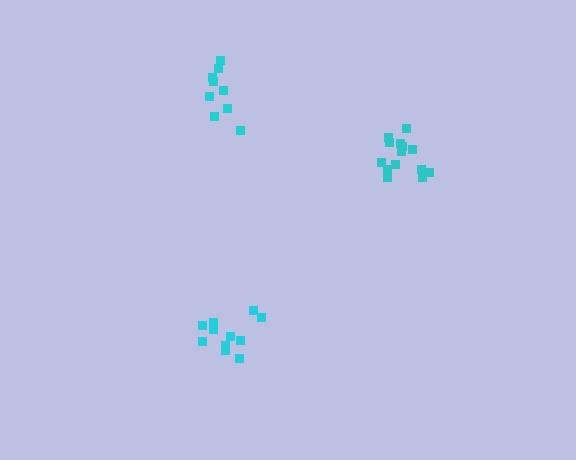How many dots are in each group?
Group 1: 9 dots, Group 2: 14 dots, Group 3: 11 dots (34 total).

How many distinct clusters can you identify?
There are 3 distinct clusters.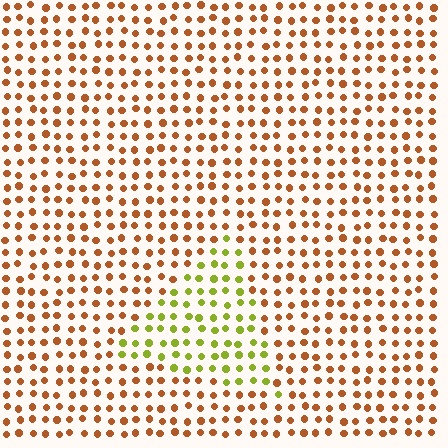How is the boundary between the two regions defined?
The boundary is defined purely by a slight shift in hue (about 56 degrees). Spacing, size, and orientation are identical on both sides.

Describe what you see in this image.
The image is filled with small brown elements in a uniform arrangement. A triangle-shaped region is visible where the elements are tinted to a slightly different hue, forming a subtle color boundary.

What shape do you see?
I see a triangle.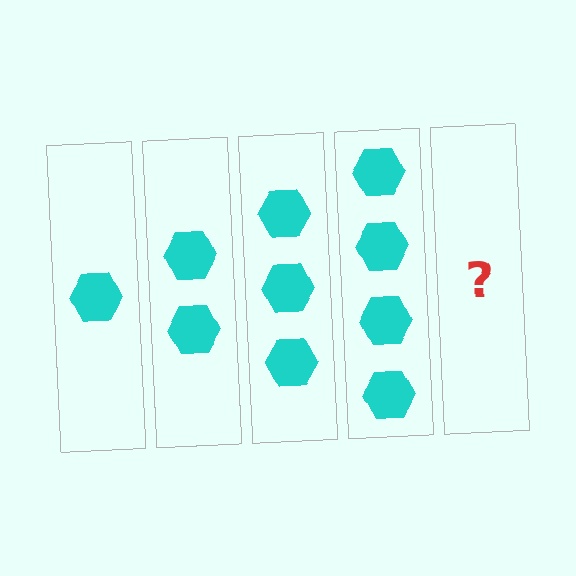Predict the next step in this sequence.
The next step is 5 hexagons.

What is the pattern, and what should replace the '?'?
The pattern is that each step adds one more hexagon. The '?' should be 5 hexagons.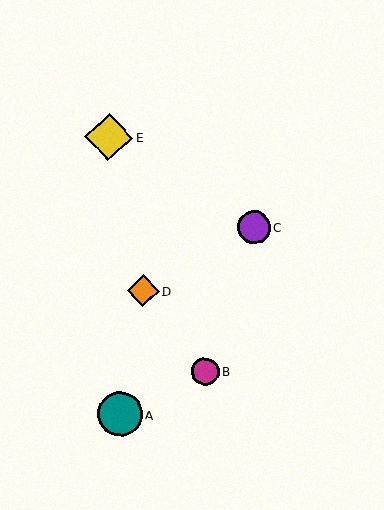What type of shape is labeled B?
Shape B is a magenta circle.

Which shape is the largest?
The yellow diamond (labeled E) is the largest.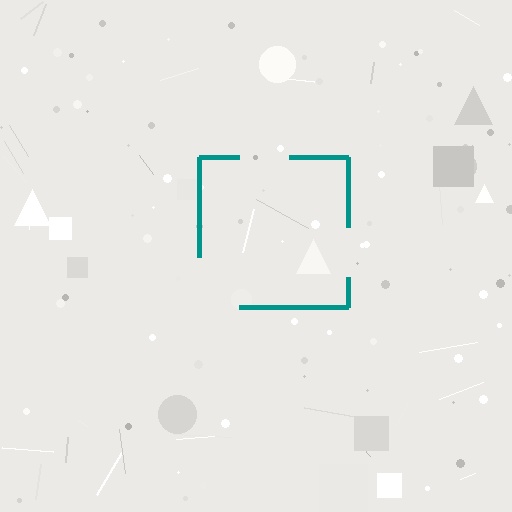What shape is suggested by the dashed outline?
The dashed outline suggests a square.